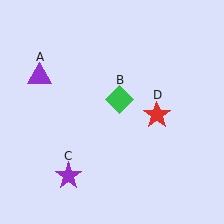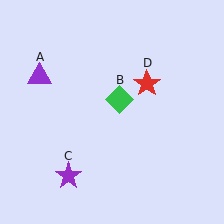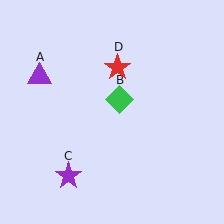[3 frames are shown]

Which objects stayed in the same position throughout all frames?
Purple triangle (object A) and green diamond (object B) and purple star (object C) remained stationary.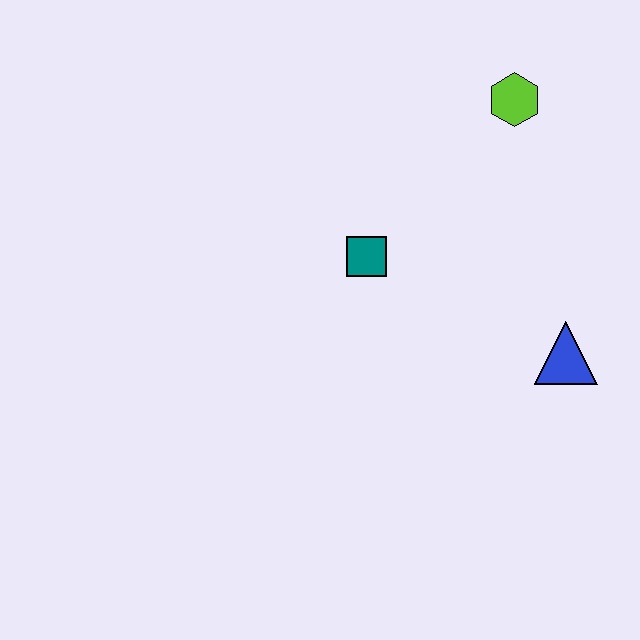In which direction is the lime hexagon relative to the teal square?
The lime hexagon is above the teal square.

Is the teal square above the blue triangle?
Yes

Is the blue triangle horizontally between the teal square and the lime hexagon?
No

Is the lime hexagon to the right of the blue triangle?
No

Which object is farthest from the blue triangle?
The lime hexagon is farthest from the blue triangle.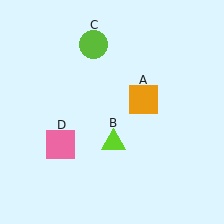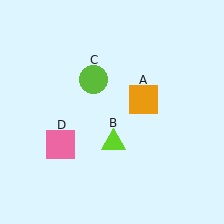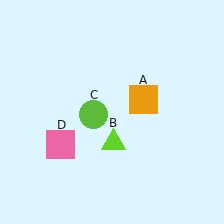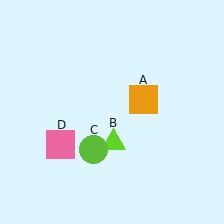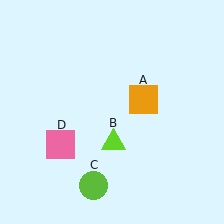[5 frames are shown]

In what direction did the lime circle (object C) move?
The lime circle (object C) moved down.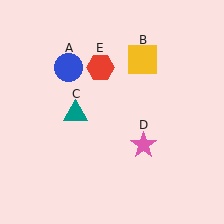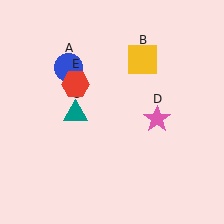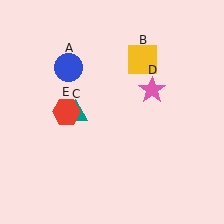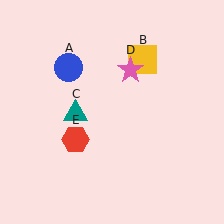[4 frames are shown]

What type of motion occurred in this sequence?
The pink star (object D), red hexagon (object E) rotated counterclockwise around the center of the scene.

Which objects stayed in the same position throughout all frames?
Blue circle (object A) and yellow square (object B) and teal triangle (object C) remained stationary.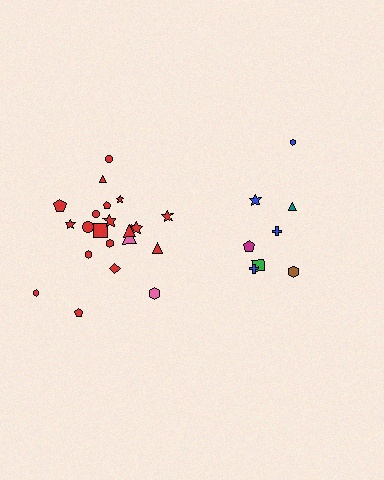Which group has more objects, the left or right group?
The left group.